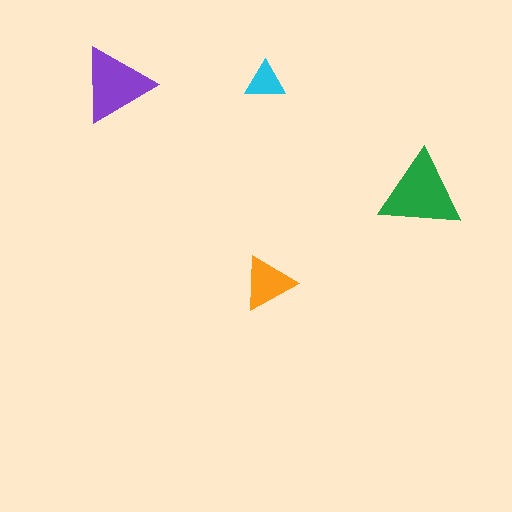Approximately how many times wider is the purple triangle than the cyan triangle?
About 2 times wider.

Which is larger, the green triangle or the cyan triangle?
The green one.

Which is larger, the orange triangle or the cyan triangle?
The orange one.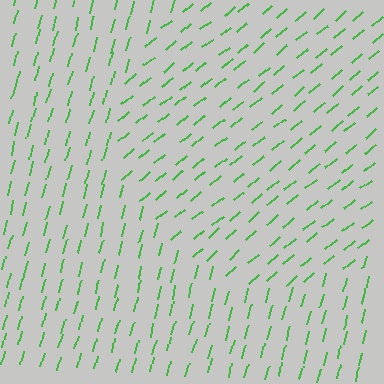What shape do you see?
I see a circle.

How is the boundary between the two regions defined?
The boundary is defined purely by a change in line orientation (approximately 35 degrees difference). All lines are the same color and thickness.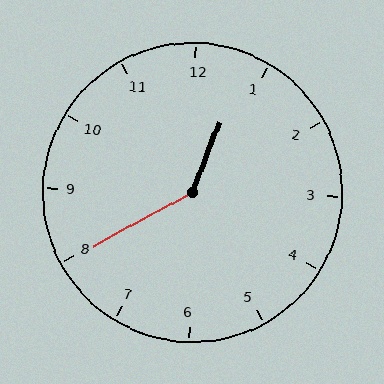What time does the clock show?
12:40.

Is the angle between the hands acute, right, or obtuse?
It is obtuse.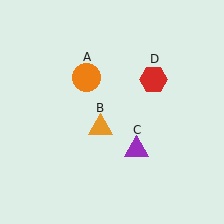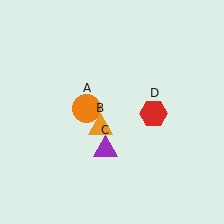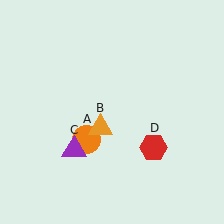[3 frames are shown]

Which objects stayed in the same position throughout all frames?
Orange triangle (object B) remained stationary.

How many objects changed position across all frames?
3 objects changed position: orange circle (object A), purple triangle (object C), red hexagon (object D).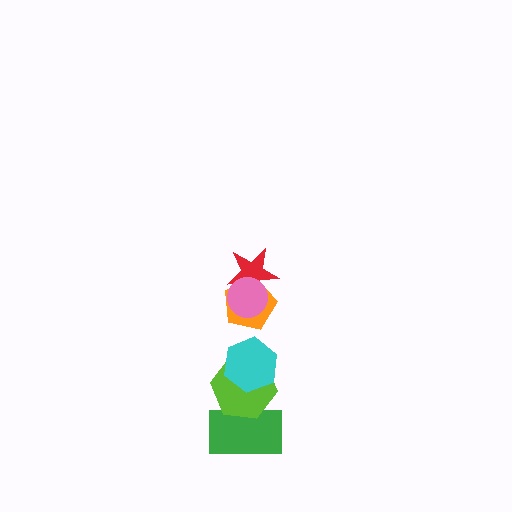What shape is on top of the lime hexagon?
The cyan hexagon is on top of the lime hexagon.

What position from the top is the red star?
The red star is 2nd from the top.